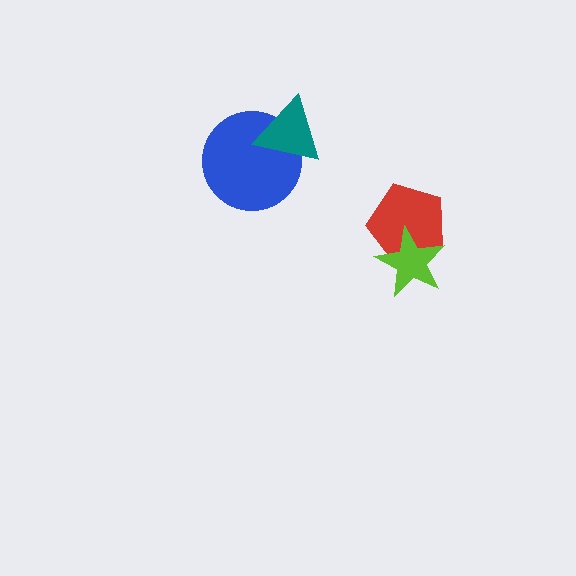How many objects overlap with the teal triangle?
1 object overlaps with the teal triangle.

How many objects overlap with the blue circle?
1 object overlaps with the blue circle.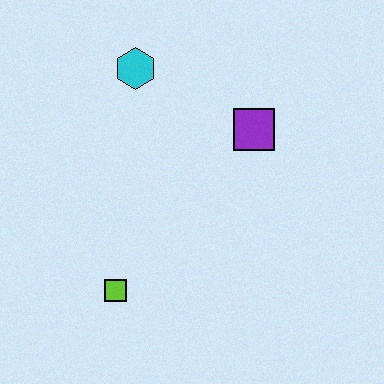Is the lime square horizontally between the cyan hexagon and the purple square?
No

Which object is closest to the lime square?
The purple square is closest to the lime square.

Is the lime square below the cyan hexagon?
Yes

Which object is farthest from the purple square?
The lime square is farthest from the purple square.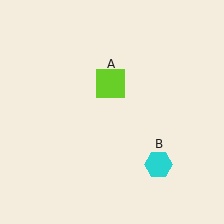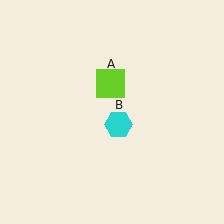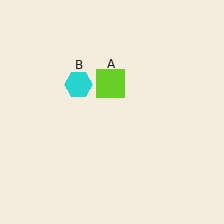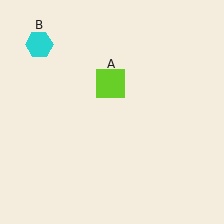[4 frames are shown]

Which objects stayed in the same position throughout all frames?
Lime square (object A) remained stationary.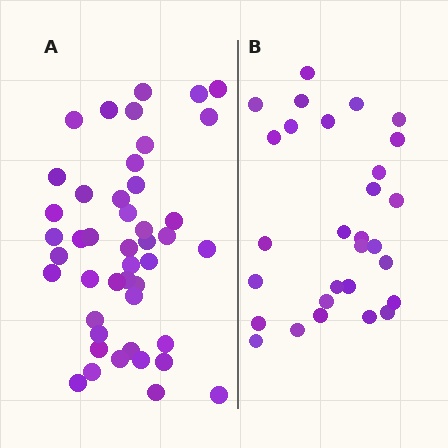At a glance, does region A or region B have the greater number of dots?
Region A (the left region) has more dots.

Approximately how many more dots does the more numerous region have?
Region A has approximately 15 more dots than region B.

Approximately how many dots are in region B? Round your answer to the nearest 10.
About 30 dots. (The exact count is 29, which rounds to 30.)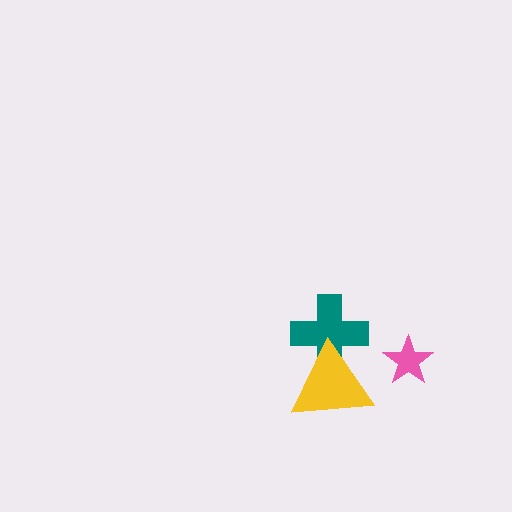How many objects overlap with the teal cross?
1 object overlaps with the teal cross.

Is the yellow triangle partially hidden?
No, no other shape covers it.